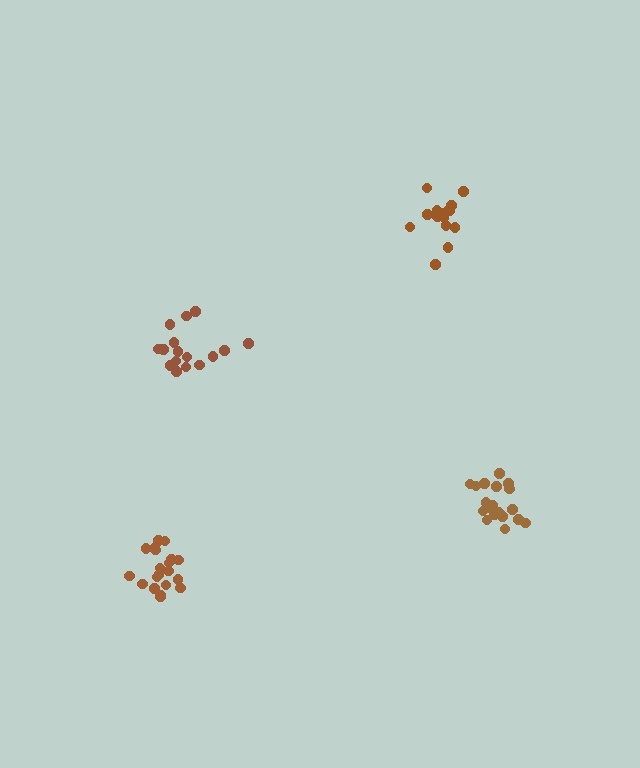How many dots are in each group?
Group 1: 19 dots, Group 2: 20 dots, Group 3: 16 dots, Group 4: 16 dots (71 total).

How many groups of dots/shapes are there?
There are 4 groups.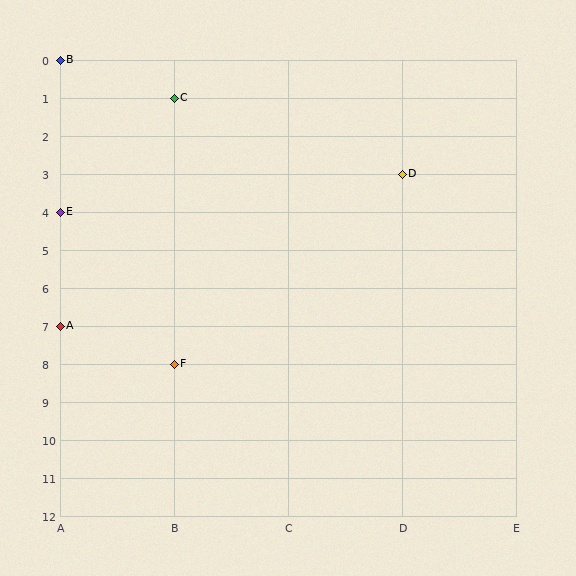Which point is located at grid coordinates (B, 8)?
Point F is at (B, 8).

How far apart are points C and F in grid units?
Points C and F are 7 rows apart.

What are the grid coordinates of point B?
Point B is at grid coordinates (A, 0).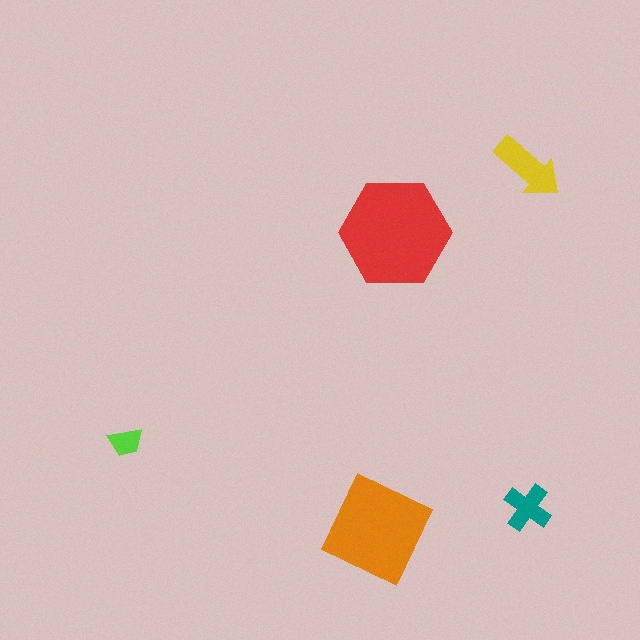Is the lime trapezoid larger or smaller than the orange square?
Smaller.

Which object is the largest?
The red hexagon.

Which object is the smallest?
The lime trapezoid.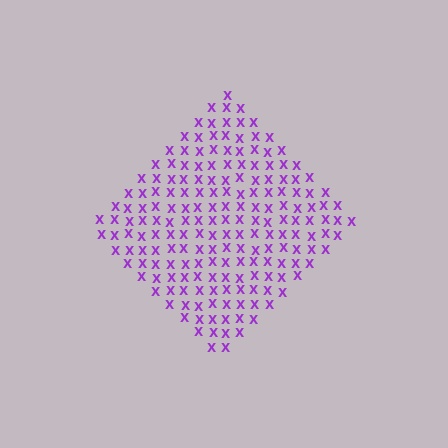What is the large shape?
The large shape is a diamond.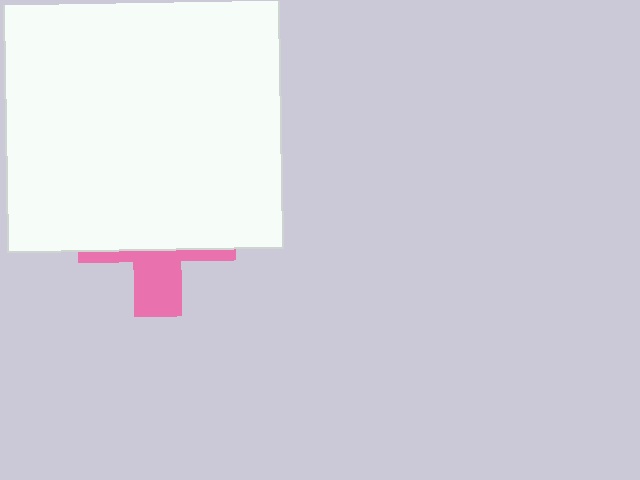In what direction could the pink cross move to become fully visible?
The pink cross could move down. That would shift it out from behind the white square entirely.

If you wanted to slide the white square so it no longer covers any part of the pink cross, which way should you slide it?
Slide it up — that is the most direct way to separate the two shapes.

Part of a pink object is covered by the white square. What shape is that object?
It is a cross.